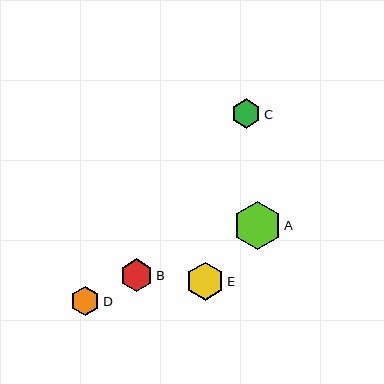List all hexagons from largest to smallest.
From largest to smallest: A, E, B, C, D.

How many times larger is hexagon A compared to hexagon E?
Hexagon A is approximately 1.3 times the size of hexagon E.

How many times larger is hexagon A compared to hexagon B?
Hexagon A is approximately 1.5 times the size of hexagon B.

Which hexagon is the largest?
Hexagon A is the largest with a size of approximately 48 pixels.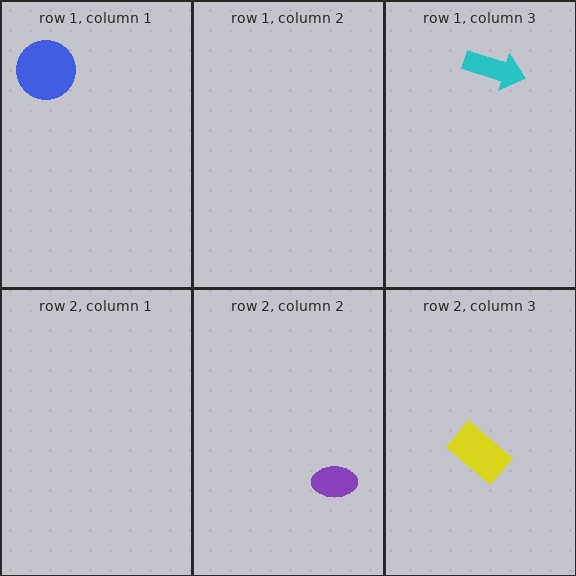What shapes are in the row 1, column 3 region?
The cyan arrow.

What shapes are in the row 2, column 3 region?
The yellow rectangle.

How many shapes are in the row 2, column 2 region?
1.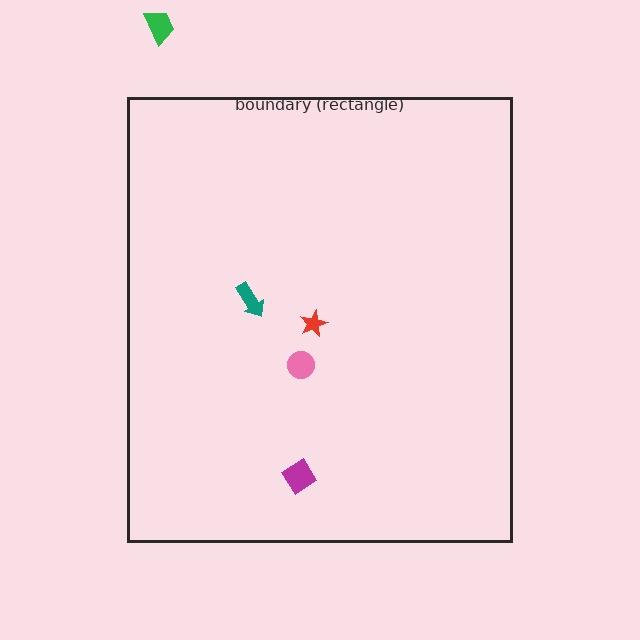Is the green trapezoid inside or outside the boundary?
Outside.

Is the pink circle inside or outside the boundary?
Inside.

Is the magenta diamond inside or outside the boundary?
Inside.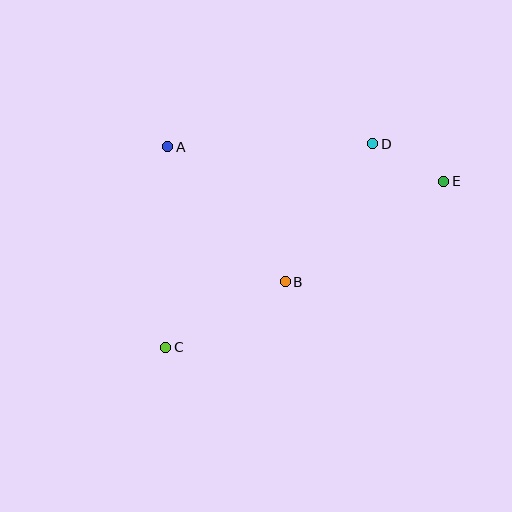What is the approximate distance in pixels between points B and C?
The distance between B and C is approximately 136 pixels.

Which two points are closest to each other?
Points D and E are closest to each other.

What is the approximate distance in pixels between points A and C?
The distance between A and C is approximately 201 pixels.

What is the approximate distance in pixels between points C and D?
The distance between C and D is approximately 290 pixels.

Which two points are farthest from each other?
Points C and E are farthest from each other.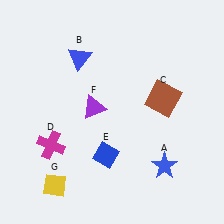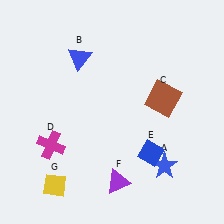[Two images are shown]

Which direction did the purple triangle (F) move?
The purple triangle (F) moved down.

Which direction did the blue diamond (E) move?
The blue diamond (E) moved right.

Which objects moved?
The objects that moved are: the blue diamond (E), the purple triangle (F).